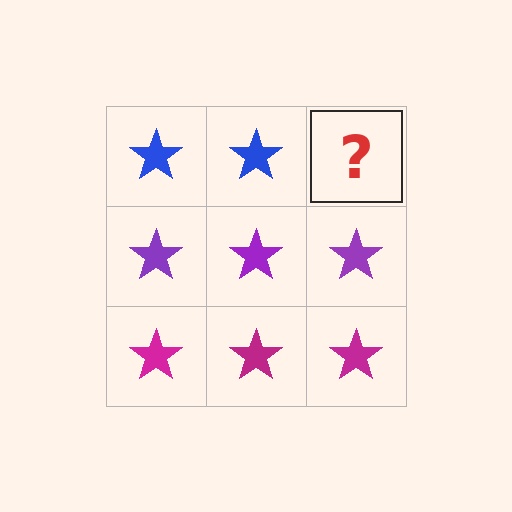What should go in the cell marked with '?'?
The missing cell should contain a blue star.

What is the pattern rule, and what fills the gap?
The rule is that each row has a consistent color. The gap should be filled with a blue star.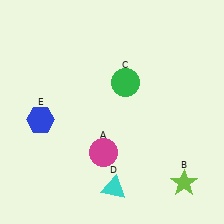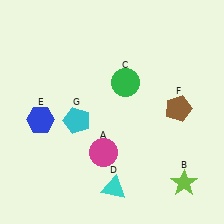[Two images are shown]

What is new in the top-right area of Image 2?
A brown pentagon (F) was added in the top-right area of Image 2.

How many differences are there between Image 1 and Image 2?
There are 2 differences between the two images.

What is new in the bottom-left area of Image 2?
A cyan pentagon (G) was added in the bottom-left area of Image 2.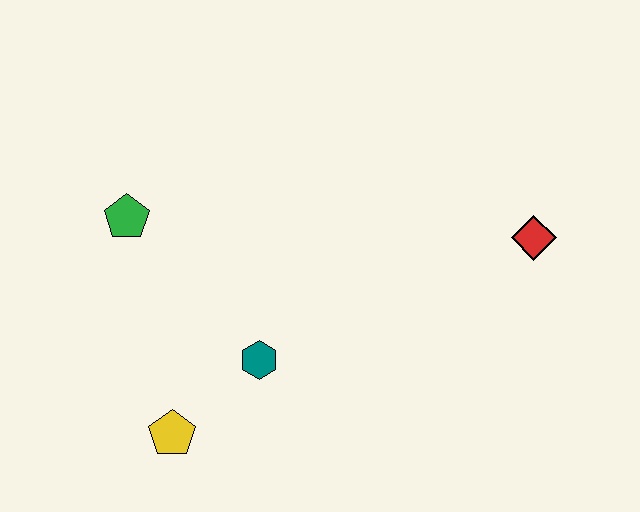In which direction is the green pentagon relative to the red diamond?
The green pentagon is to the left of the red diamond.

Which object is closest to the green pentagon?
The teal hexagon is closest to the green pentagon.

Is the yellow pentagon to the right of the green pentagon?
Yes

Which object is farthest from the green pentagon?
The red diamond is farthest from the green pentagon.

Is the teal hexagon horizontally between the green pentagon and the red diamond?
Yes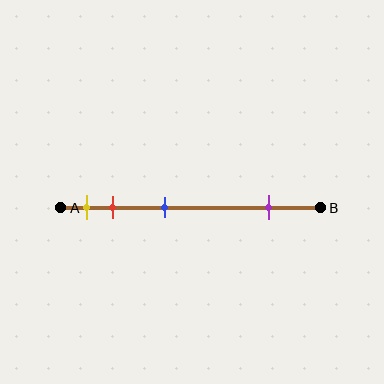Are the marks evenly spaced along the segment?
No, the marks are not evenly spaced.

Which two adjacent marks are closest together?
The yellow and red marks are the closest adjacent pair.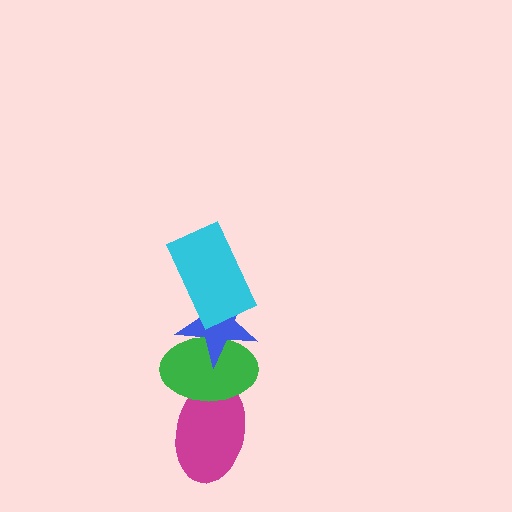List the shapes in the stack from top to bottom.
From top to bottom: the cyan rectangle, the blue star, the green ellipse, the magenta ellipse.